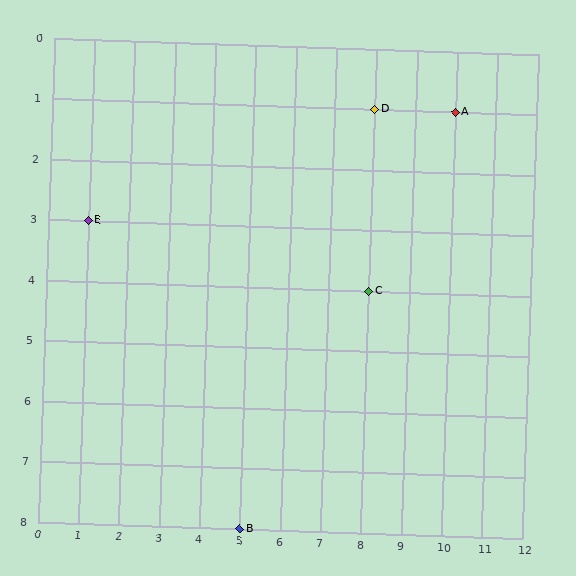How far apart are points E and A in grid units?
Points E and A are 9 columns and 2 rows apart (about 9.2 grid units diagonally).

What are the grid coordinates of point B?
Point B is at grid coordinates (5, 8).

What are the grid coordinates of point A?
Point A is at grid coordinates (10, 1).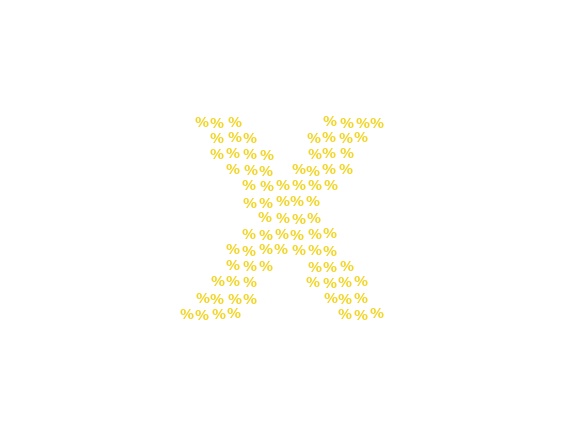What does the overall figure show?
The overall figure shows the letter X.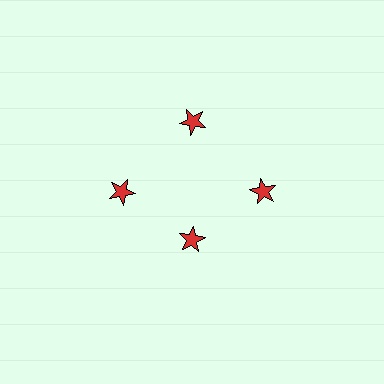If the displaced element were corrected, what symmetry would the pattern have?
It would have 4-fold rotational symmetry — the pattern would map onto itself every 90 degrees.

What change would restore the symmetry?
The symmetry would be restored by moving it outward, back onto the ring so that all 4 stars sit at equal angles and equal distance from the center.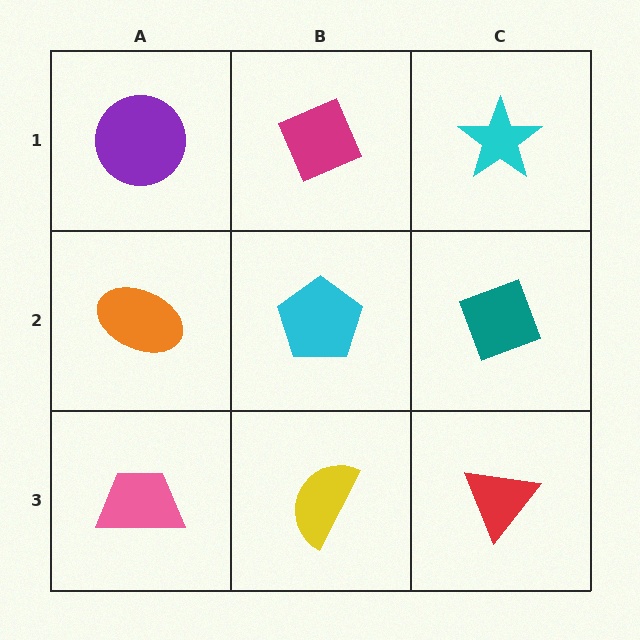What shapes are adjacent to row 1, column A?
An orange ellipse (row 2, column A), a magenta diamond (row 1, column B).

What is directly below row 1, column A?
An orange ellipse.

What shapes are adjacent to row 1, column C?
A teal diamond (row 2, column C), a magenta diamond (row 1, column B).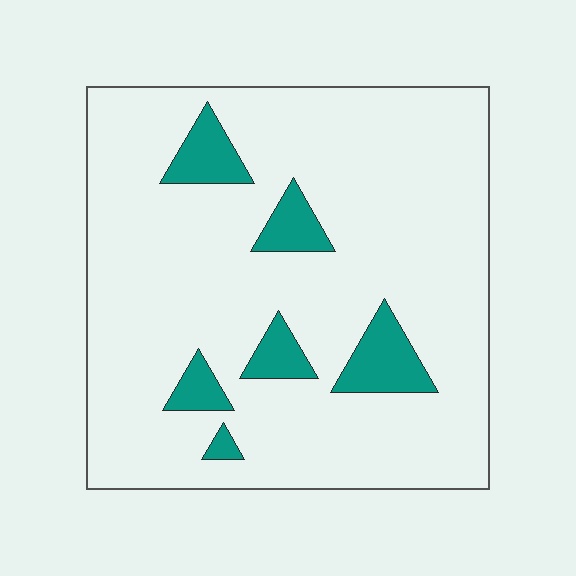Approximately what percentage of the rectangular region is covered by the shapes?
Approximately 10%.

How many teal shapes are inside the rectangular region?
6.